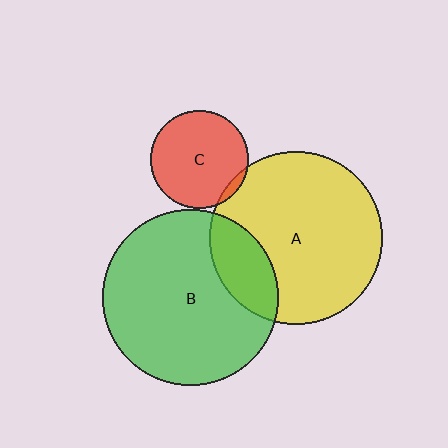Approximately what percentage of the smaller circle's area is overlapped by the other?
Approximately 20%.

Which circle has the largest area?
Circle B (green).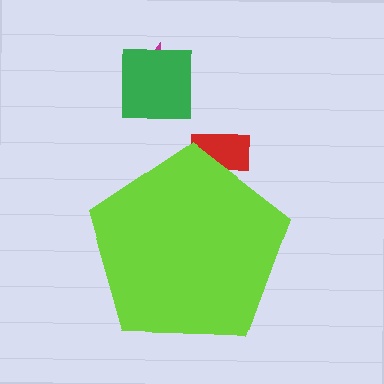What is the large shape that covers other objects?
A lime pentagon.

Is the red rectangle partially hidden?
Yes, the red rectangle is partially hidden behind the lime pentagon.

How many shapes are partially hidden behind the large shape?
1 shape is partially hidden.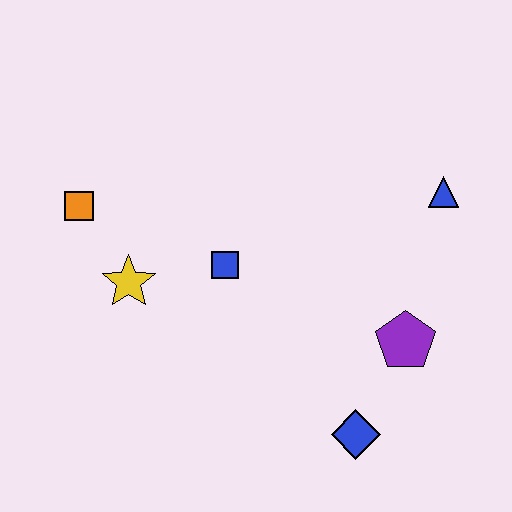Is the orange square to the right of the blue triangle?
No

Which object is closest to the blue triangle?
The purple pentagon is closest to the blue triangle.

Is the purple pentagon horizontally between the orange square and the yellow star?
No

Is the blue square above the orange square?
No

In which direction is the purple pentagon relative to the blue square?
The purple pentagon is to the right of the blue square.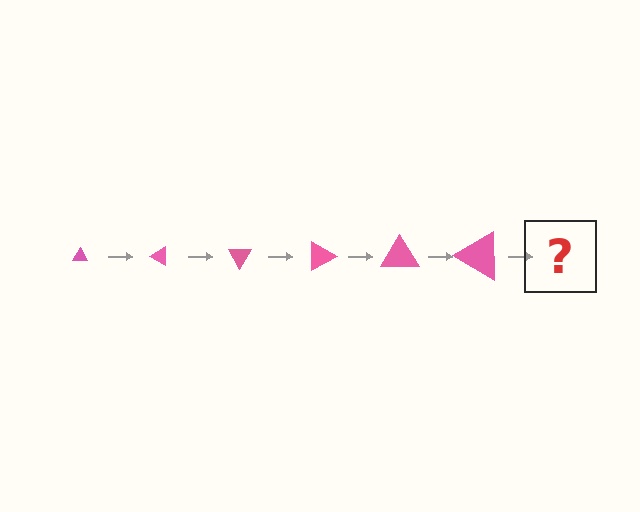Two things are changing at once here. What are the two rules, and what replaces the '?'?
The two rules are that the triangle grows larger each step and it rotates 30 degrees each step. The '?' should be a triangle, larger than the previous one and rotated 180 degrees from the start.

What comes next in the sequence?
The next element should be a triangle, larger than the previous one and rotated 180 degrees from the start.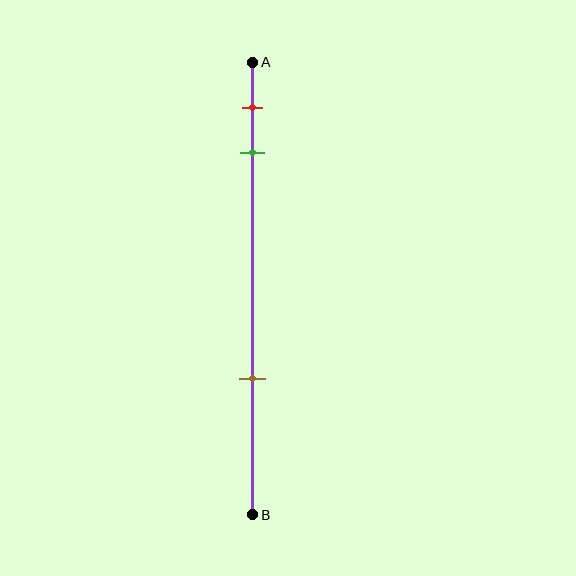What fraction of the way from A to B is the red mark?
The red mark is approximately 10% (0.1) of the way from A to B.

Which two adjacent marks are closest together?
The red and green marks are the closest adjacent pair.